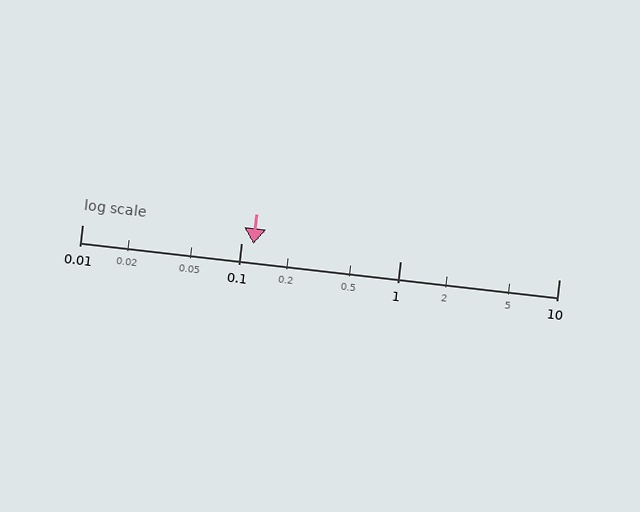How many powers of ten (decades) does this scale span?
The scale spans 3 decades, from 0.01 to 10.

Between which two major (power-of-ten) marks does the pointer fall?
The pointer is between 0.1 and 1.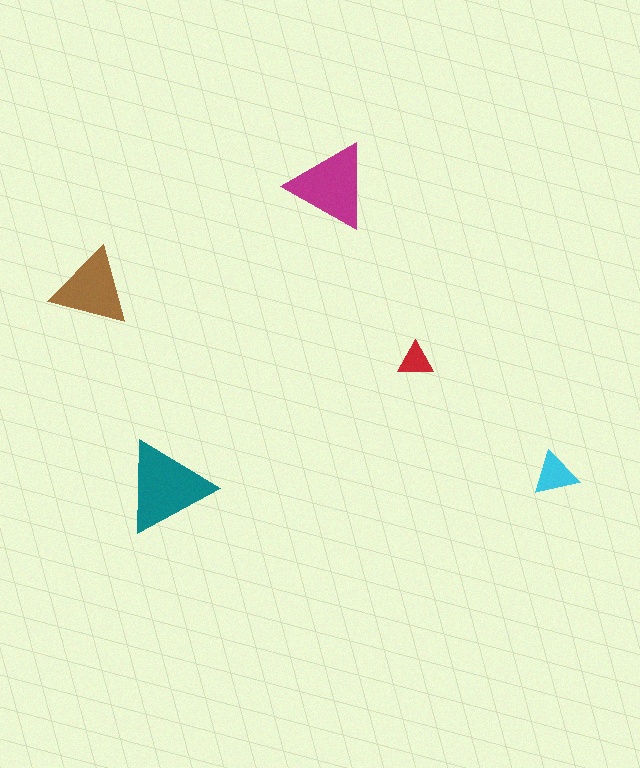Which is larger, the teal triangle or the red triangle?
The teal one.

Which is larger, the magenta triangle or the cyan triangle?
The magenta one.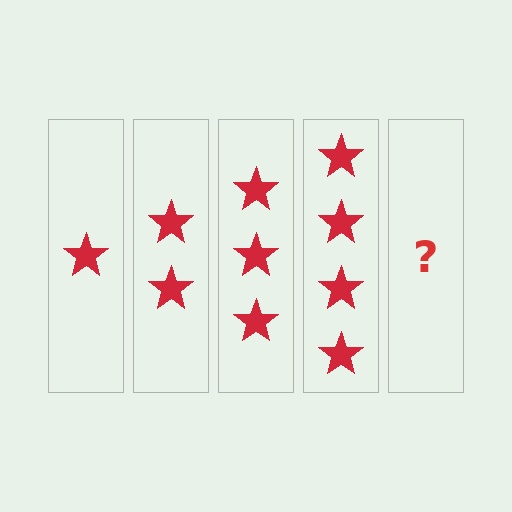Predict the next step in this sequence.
The next step is 5 stars.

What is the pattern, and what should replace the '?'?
The pattern is that each step adds one more star. The '?' should be 5 stars.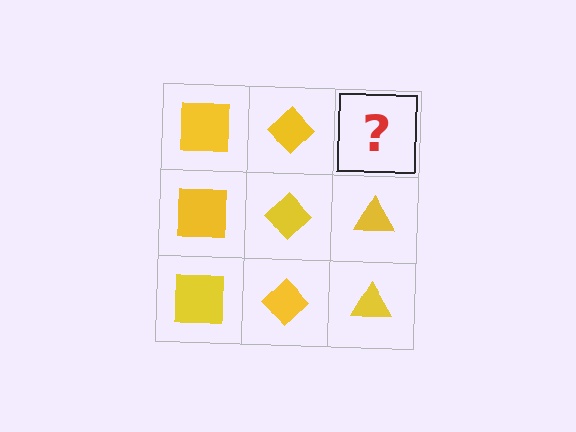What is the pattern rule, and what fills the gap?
The rule is that each column has a consistent shape. The gap should be filled with a yellow triangle.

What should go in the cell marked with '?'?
The missing cell should contain a yellow triangle.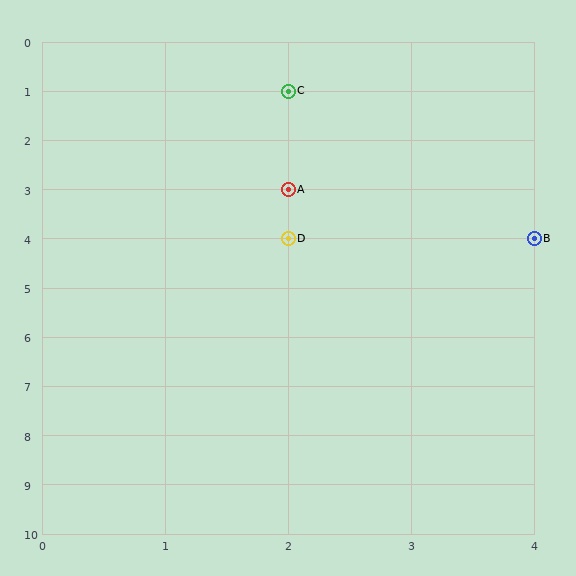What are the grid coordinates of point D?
Point D is at grid coordinates (2, 4).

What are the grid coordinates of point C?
Point C is at grid coordinates (2, 1).